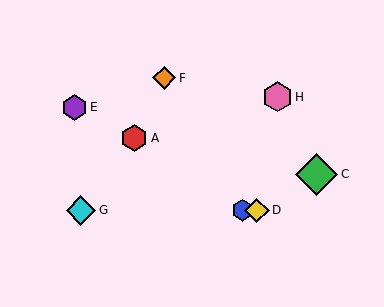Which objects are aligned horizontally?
Objects B, D, G are aligned horizontally.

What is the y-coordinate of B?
Object B is at y≈210.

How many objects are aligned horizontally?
3 objects (B, D, G) are aligned horizontally.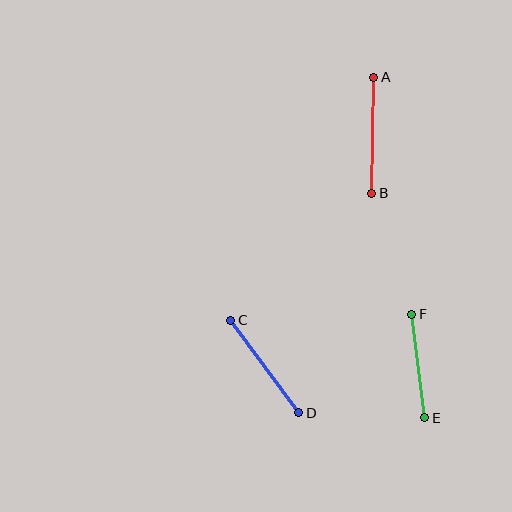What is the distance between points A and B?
The distance is approximately 116 pixels.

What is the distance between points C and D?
The distance is approximately 115 pixels.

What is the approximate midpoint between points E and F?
The midpoint is at approximately (418, 366) pixels.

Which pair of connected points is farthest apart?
Points A and B are farthest apart.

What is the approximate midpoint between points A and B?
The midpoint is at approximately (373, 135) pixels.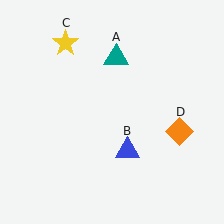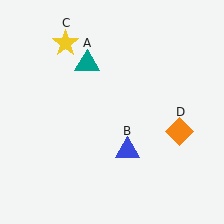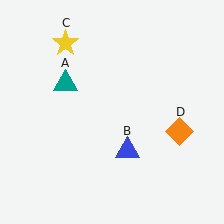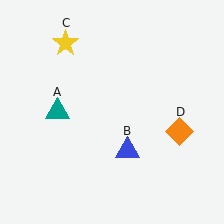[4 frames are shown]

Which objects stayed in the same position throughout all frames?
Blue triangle (object B) and yellow star (object C) and orange diamond (object D) remained stationary.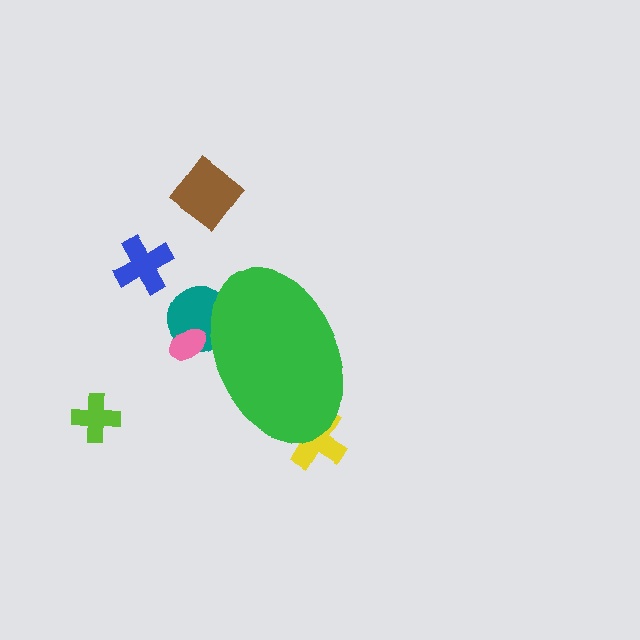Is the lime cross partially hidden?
No, the lime cross is fully visible.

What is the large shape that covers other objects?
A green ellipse.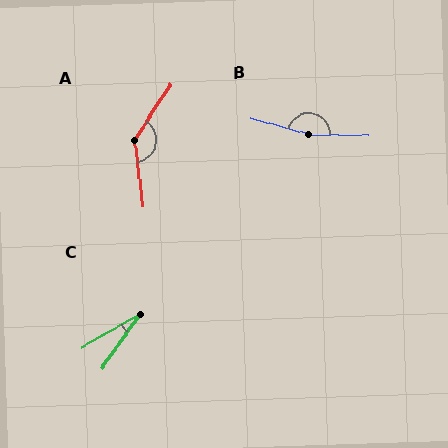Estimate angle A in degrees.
Approximately 139 degrees.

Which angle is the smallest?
C, at approximately 25 degrees.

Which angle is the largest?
B, at approximately 165 degrees.